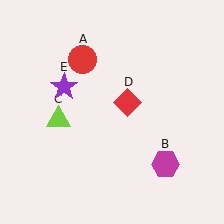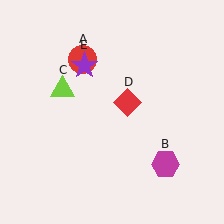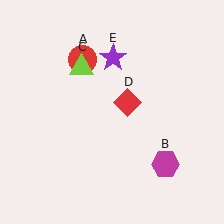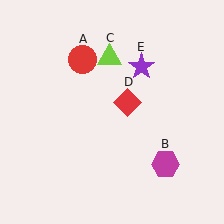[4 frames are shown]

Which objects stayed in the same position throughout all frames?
Red circle (object A) and magenta hexagon (object B) and red diamond (object D) remained stationary.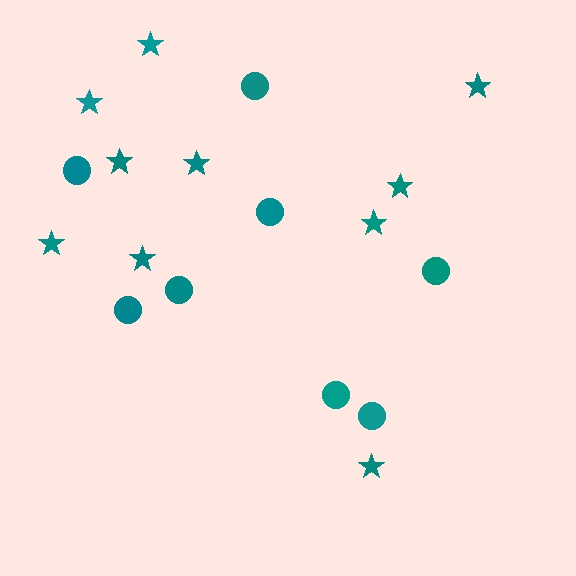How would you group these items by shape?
There are 2 groups: one group of circles (8) and one group of stars (10).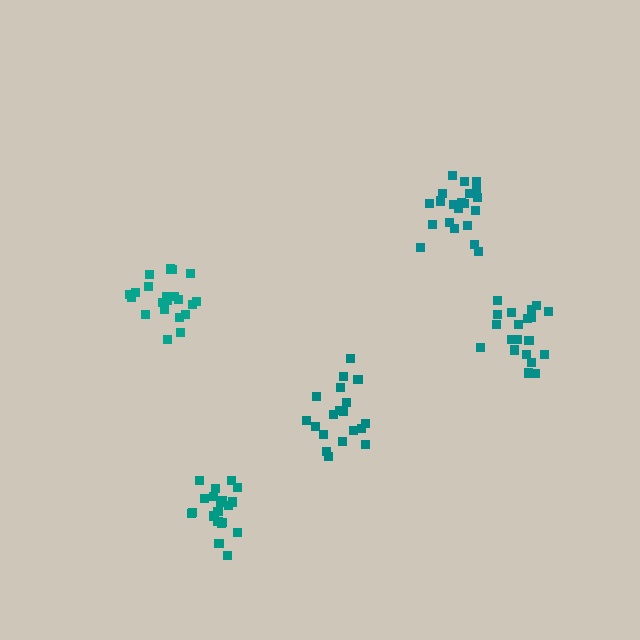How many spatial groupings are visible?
There are 5 spatial groupings.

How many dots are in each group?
Group 1: 19 dots, Group 2: 21 dots, Group 3: 21 dots, Group 4: 21 dots, Group 5: 21 dots (103 total).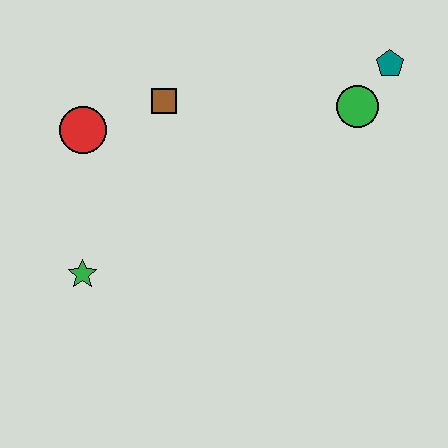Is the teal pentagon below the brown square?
No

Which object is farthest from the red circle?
The teal pentagon is farthest from the red circle.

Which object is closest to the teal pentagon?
The green circle is closest to the teal pentagon.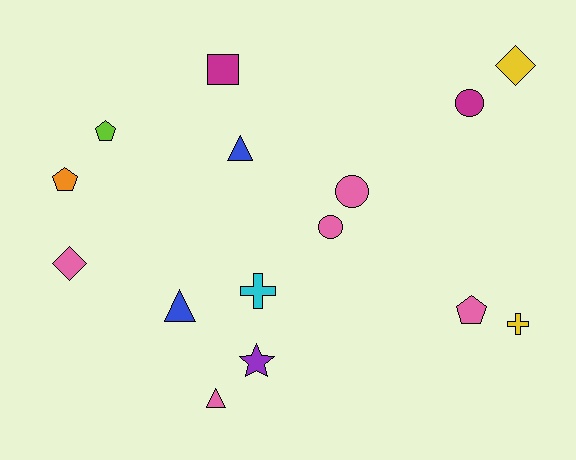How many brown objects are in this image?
There are no brown objects.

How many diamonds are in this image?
There are 2 diamonds.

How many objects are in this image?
There are 15 objects.